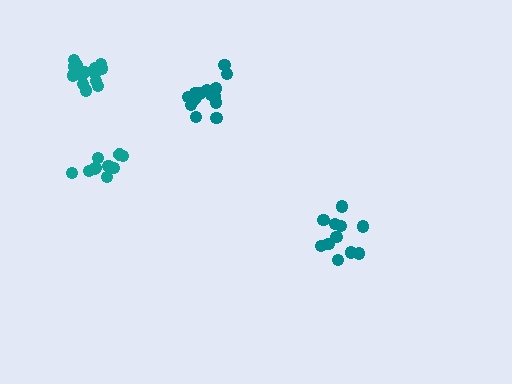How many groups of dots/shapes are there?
There are 4 groups.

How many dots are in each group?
Group 1: 14 dots, Group 2: 15 dots, Group 3: 10 dots, Group 4: 11 dots (50 total).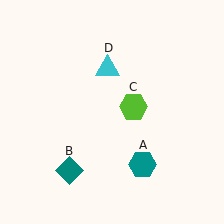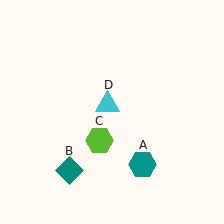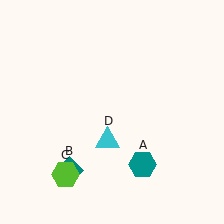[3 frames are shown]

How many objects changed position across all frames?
2 objects changed position: lime hexagon (object C), cyan triangle (object D).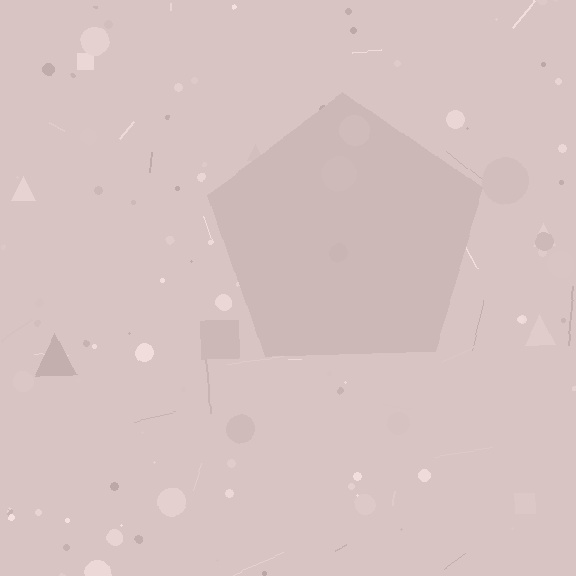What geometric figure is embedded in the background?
A pentagon is embedded in the background.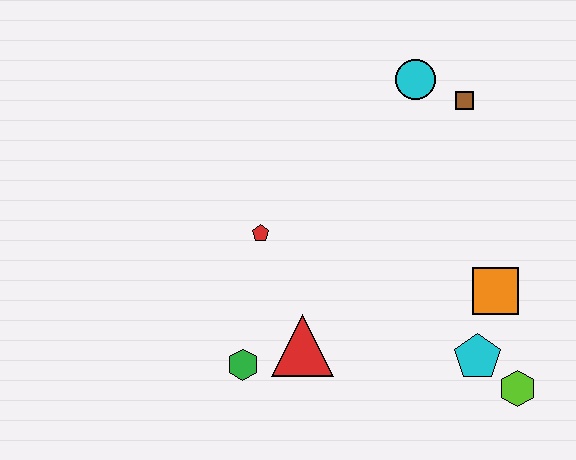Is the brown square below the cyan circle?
Yes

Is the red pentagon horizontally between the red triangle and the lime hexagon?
No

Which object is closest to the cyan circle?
The brown square is closest to the cyan circle.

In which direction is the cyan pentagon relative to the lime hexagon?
The cyan pentagon is to the left of the lime hexagon.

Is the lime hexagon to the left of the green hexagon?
No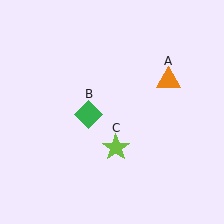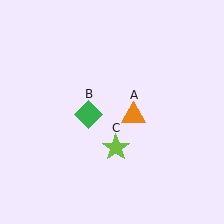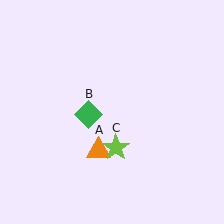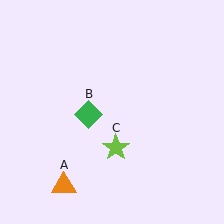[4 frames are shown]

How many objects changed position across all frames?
1 object changed position: orange triangle (object A).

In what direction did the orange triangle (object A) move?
The orange triangle (object A) moved down and to the left.